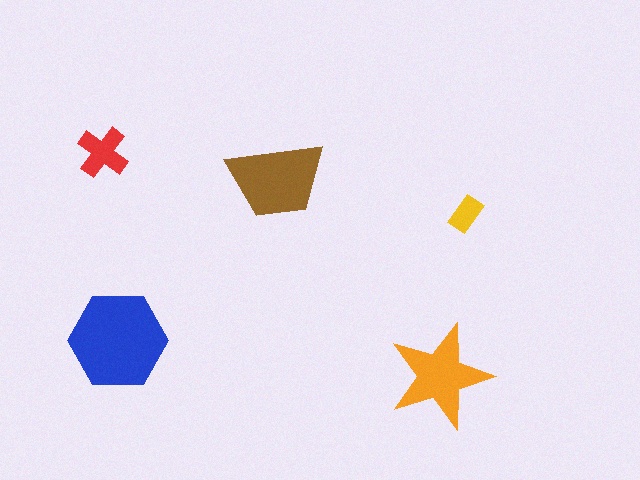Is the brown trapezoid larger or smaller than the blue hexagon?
Smaller.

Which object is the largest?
The blue hexagon.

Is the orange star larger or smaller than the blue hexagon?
Smaller.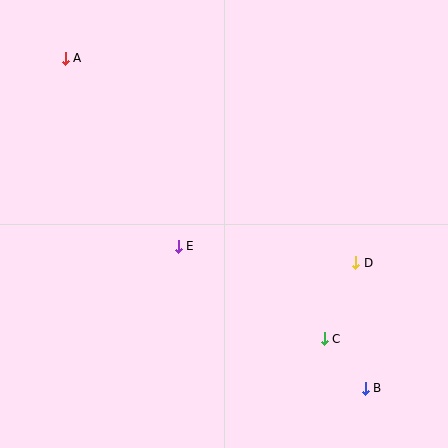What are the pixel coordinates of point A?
Point A is at (65, 58).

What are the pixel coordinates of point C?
Point C is at (324, 339).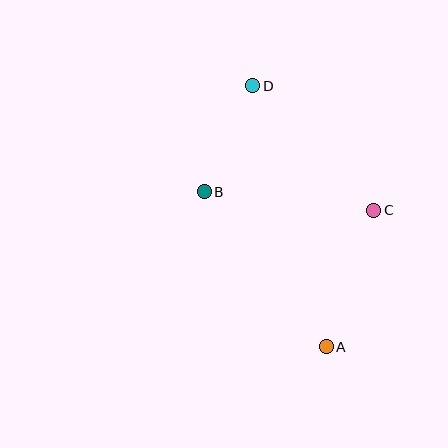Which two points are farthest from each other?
Points A and D are farthest from each other.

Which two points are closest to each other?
Points B and D are closest to each other.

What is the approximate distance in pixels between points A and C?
The distance between A and C is approximately 145 pixels.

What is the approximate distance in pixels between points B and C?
The distance between B and C is approximately 170 pixels.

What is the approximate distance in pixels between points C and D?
The distance between C and D is approximately 174 pixels.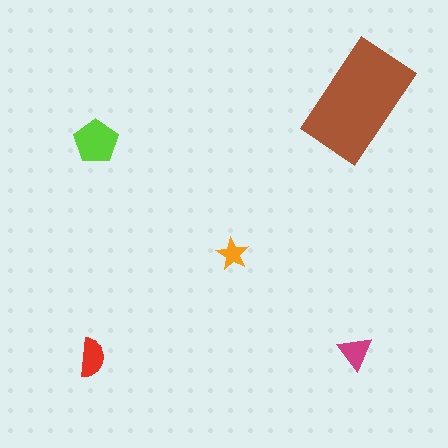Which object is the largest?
The brown rectangle.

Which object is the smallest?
The orange star.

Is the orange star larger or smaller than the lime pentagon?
Smaller.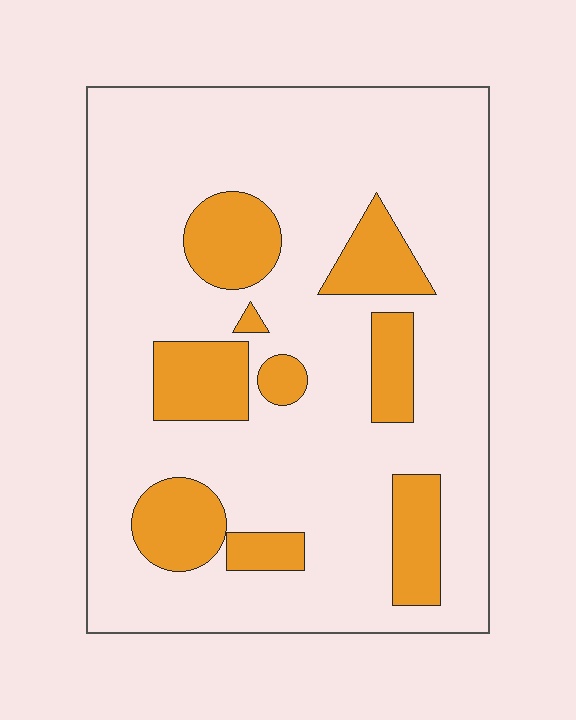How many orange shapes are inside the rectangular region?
9.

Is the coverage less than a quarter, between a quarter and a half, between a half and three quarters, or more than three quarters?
Less than a quarter.